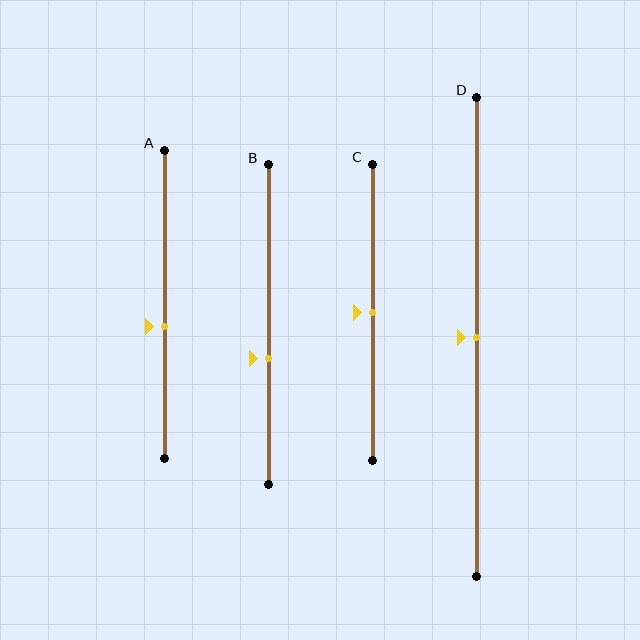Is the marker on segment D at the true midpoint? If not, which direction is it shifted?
Yes, the marker on segment D is at the true midpoint.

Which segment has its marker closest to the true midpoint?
Segment C has its marker closest to the true midpoint.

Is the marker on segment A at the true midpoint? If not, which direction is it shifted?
No, the marker on segment A is shifted downward by about 7% of the segment length.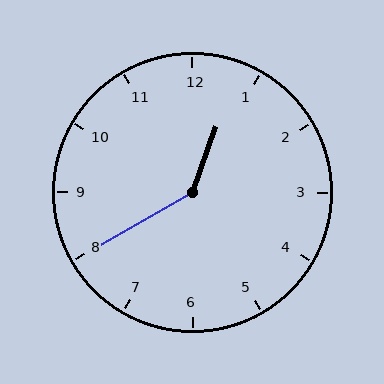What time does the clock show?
12:40.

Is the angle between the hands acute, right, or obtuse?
It is obtuse.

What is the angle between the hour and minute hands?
Approximately 140 degrees.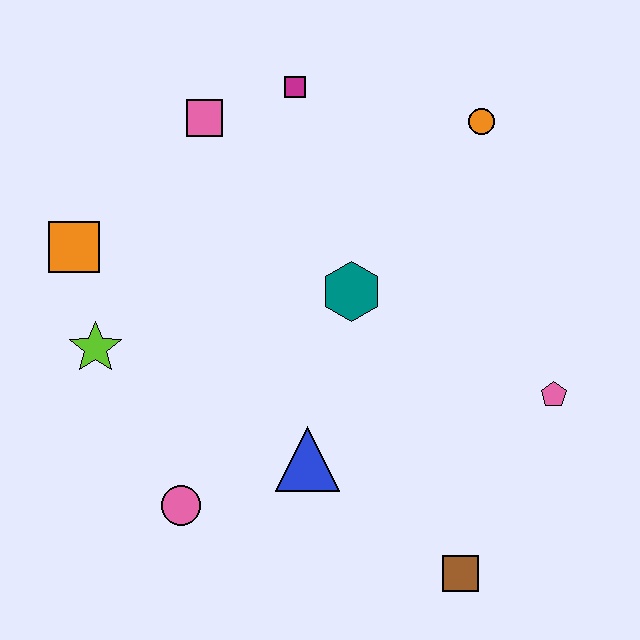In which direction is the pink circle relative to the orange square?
The pink circle is below the orange square.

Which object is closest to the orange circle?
The magenta square is closest to the orange circle.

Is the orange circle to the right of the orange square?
Yes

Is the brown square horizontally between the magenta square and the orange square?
No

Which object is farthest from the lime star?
The pink pentagon is farthest from the lime star.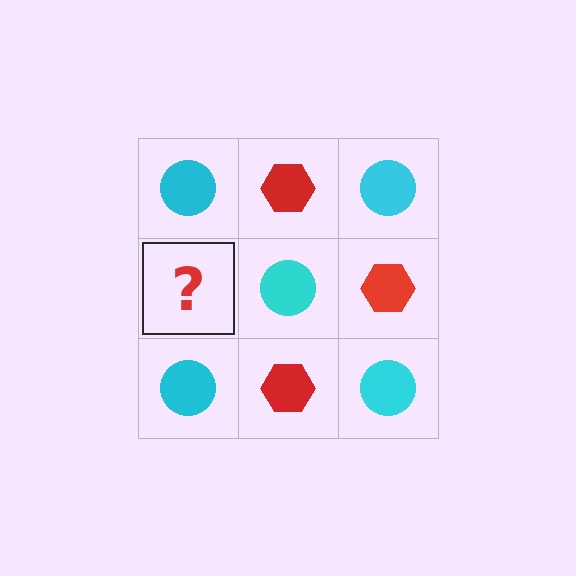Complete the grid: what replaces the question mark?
The question mark should be replaced with a red hexagon.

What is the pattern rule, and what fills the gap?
The rule is that it alternates cyan circle and red hexagon in a checkerboard pattern. The gap should be filled with a red hexagon.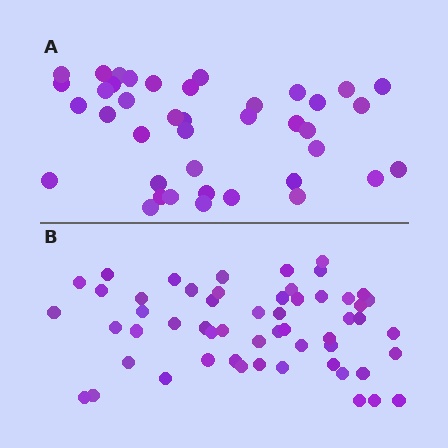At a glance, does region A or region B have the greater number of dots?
Region B (the bottom region) has more dots.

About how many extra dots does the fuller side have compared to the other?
Region B has approximately 15 more dots than region A.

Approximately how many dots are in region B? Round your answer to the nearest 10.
About 60 dots. (The exact count is 55, which rounds to 60.)